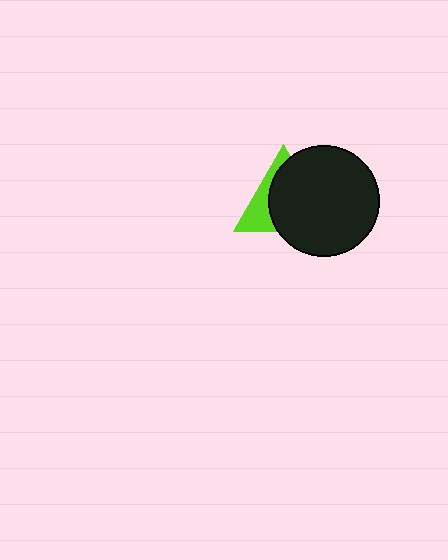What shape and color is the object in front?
The object in front is a black circle.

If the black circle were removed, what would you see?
You would see the complete lime triangle.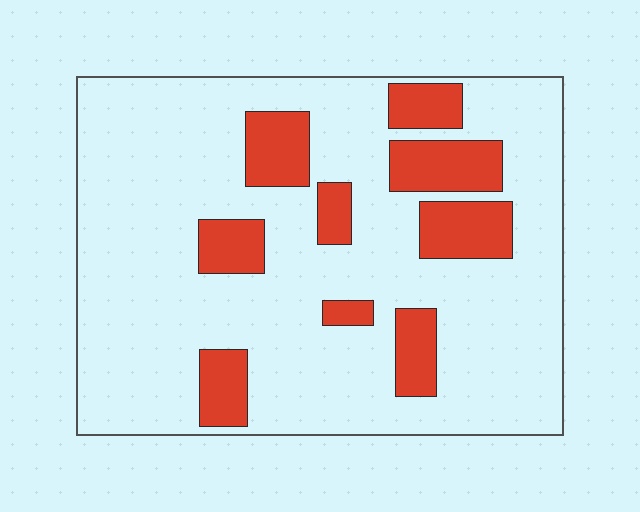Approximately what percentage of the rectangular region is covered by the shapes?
Approximately 20%.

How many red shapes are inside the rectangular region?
9.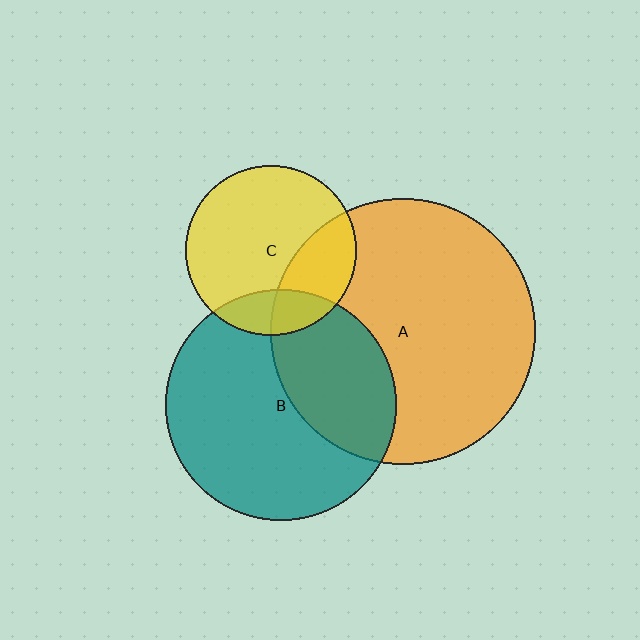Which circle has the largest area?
Circle A (orange).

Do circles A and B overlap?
Yes.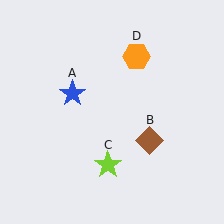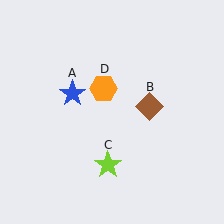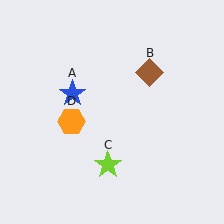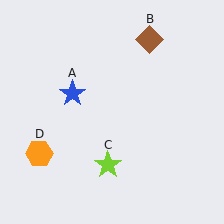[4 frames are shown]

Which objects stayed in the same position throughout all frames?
Blue star (object A) and lime star (object C) remained stationary.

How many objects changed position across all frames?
2 objects changed position: brown diamond (object B), orange hexagon (object D).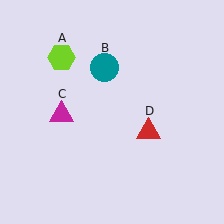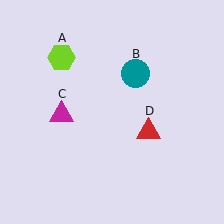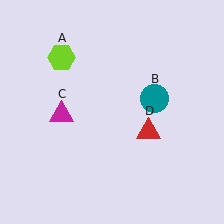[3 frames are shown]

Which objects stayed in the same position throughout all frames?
Lime hexagon (object A) and magenta triangle (object C) and red triangle (object D) remained stationary.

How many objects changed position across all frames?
1 object changed position: teal circle (object B).